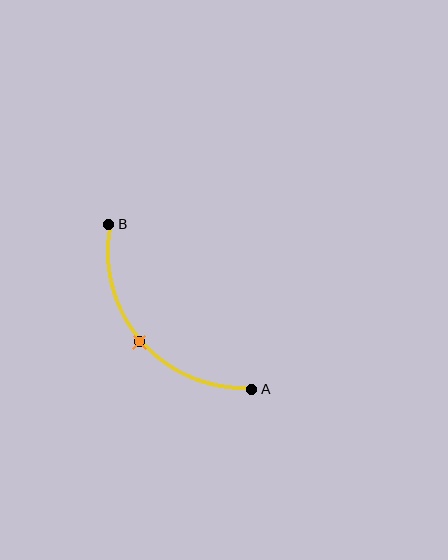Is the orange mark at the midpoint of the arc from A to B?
Yes. The orange mark lies on the arc at equal arc-length from both A and B — it is the arc midpoint.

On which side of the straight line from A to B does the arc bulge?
The arc bulges below and to the left of the straight line connecting A and B.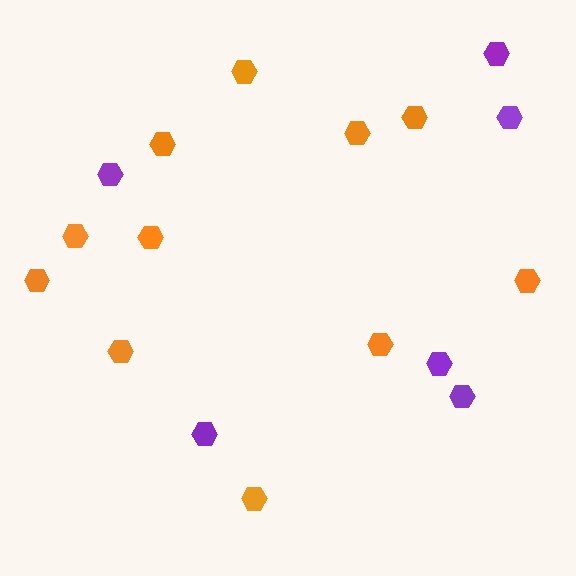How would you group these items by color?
There are 2 groups: one group of orange hexagons (11) and one group of purple hexagons (6).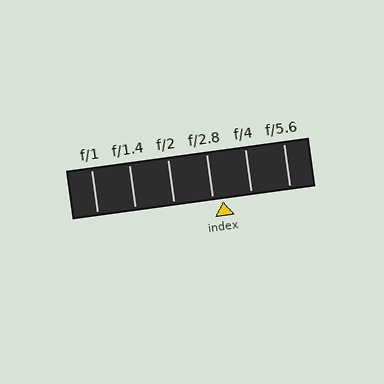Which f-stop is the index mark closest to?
The index mark is closest to f/2.8.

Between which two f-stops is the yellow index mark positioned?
The index mark is between f/2.8 and f/4.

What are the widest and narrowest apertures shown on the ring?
The widest aperture shown is f/1 and the narrowest is f/5.6.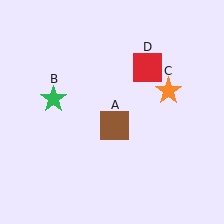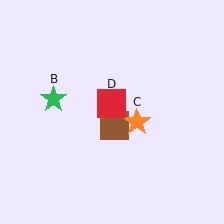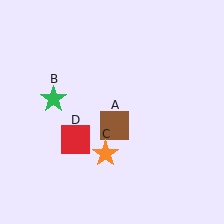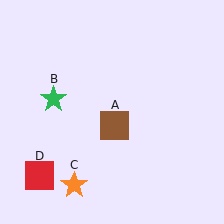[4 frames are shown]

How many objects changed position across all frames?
2 objects changed position: orange star (object C), red square (object D).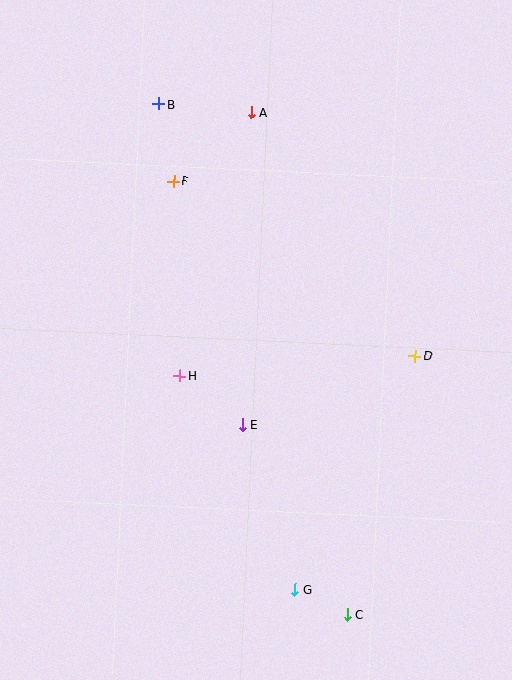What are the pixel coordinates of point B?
Point B is at (159, 104).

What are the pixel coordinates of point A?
Point A is at (251, 112).